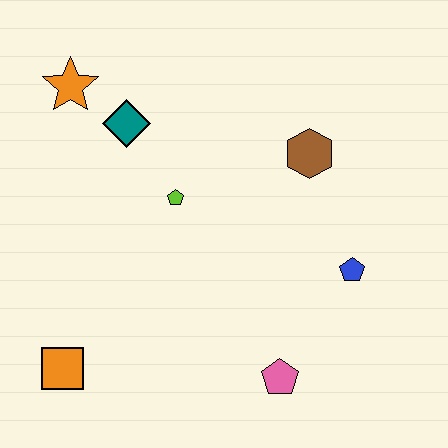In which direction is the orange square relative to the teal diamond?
The orange square is below the teal diamond.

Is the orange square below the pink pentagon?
No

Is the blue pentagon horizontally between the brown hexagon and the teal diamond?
No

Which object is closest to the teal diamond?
The orange star is closest to the teal diamond.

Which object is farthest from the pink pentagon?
The orange star is farthest from the pink pentagon.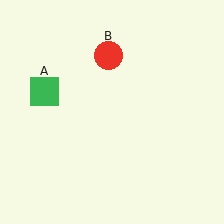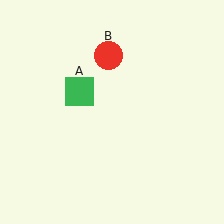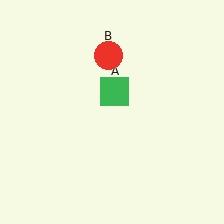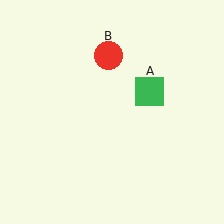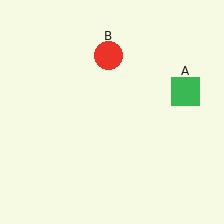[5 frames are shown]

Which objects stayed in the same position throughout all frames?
Red circle (object B) remained stationary.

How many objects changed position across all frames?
1 object changed position: green square (object A).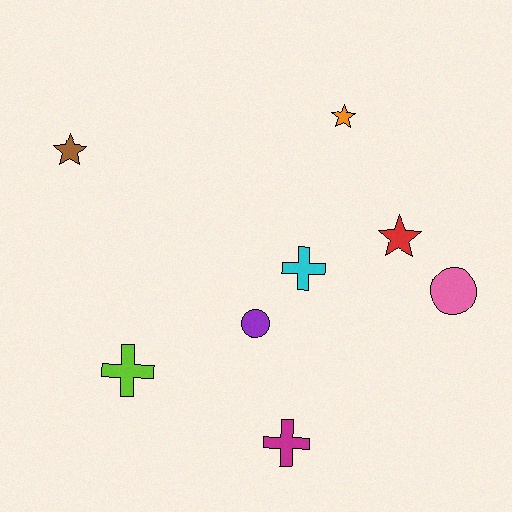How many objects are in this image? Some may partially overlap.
There are 8 objects.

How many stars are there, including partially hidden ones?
There are 3 stars.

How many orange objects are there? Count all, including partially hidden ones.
There is 1 orange object.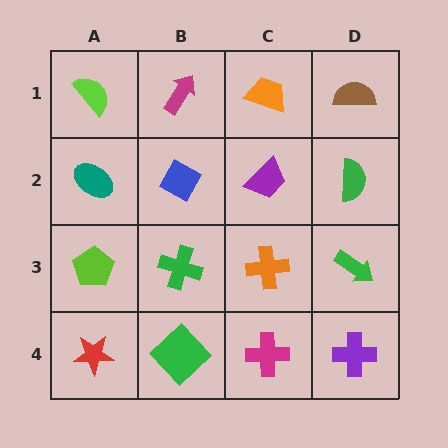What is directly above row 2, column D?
A brown semicircle.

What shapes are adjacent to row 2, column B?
A magenta arrow (row 1, column B), a green cross (row 3, column B), a teal ellipse (row 2, column A), a purple trapezoid (row 2, column C).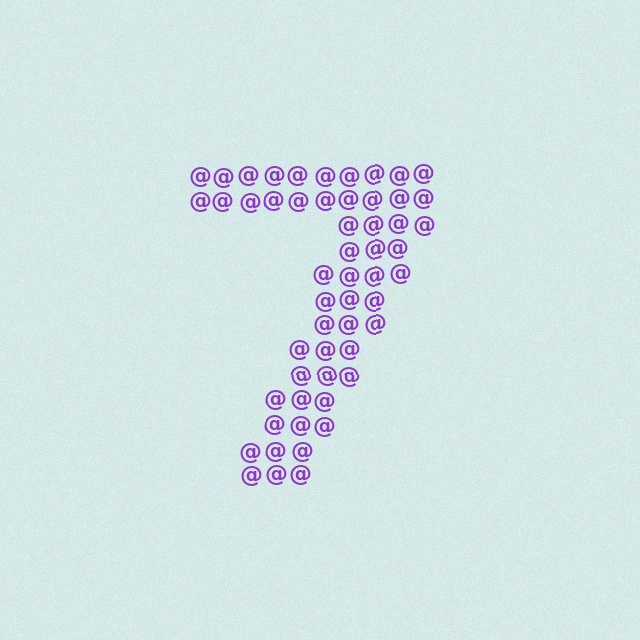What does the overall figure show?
The overall figure shows the digit 7.